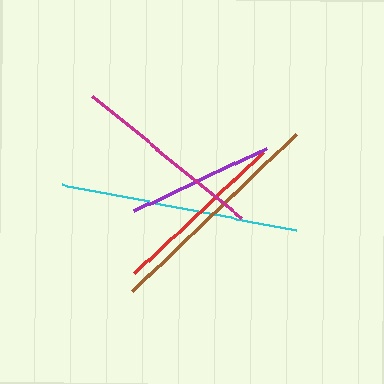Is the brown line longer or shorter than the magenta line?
The brown line is longer than the magenta line.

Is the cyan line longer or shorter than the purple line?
The cyan line is longer than the purple line.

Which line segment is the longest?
The cyan line is the longest at approximately 238 pixels.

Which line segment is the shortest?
The purple line is the shortest at approximately 147 pixels.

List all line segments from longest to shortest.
From longest to shortest: cyan, brown, magenta, red, purple.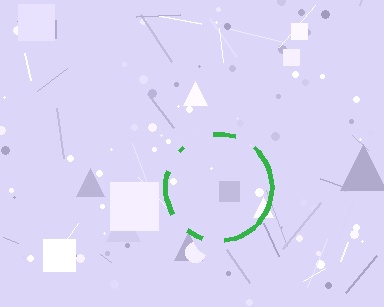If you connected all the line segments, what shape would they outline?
They would outline a circle.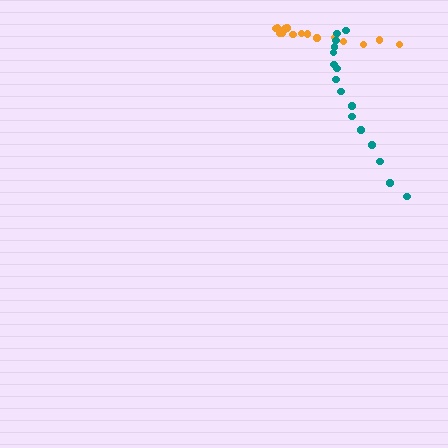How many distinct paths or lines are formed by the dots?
There are 2 distinct paths.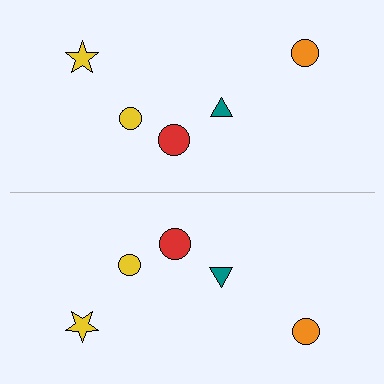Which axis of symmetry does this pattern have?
The pattern has a horizontal axis of symmetry running through the center of the image.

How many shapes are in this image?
There are 10 shapes in this image.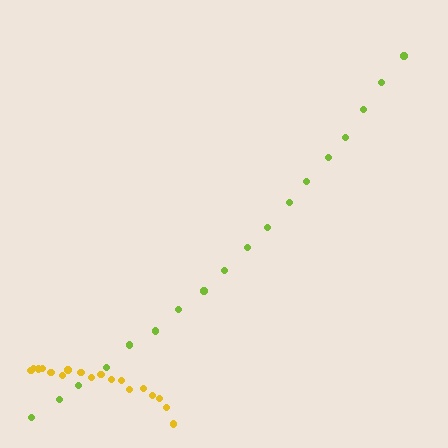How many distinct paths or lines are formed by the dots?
There are 2 distinct paths.